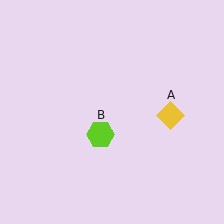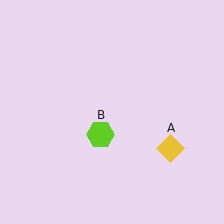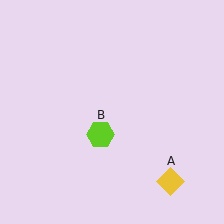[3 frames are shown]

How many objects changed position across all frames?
1 object changed position: yellow diamond (object A).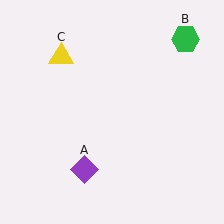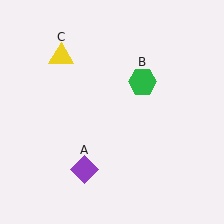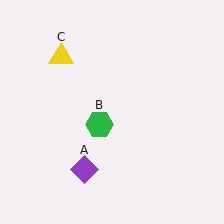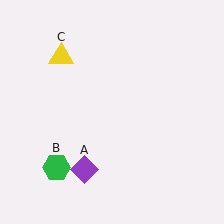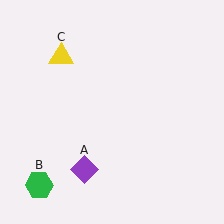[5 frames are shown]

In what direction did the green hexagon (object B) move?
The green hexagon (object B) moved down and to the left.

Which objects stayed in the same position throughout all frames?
Purple diamond (object A) and yellow triangle (object C) remained stationary.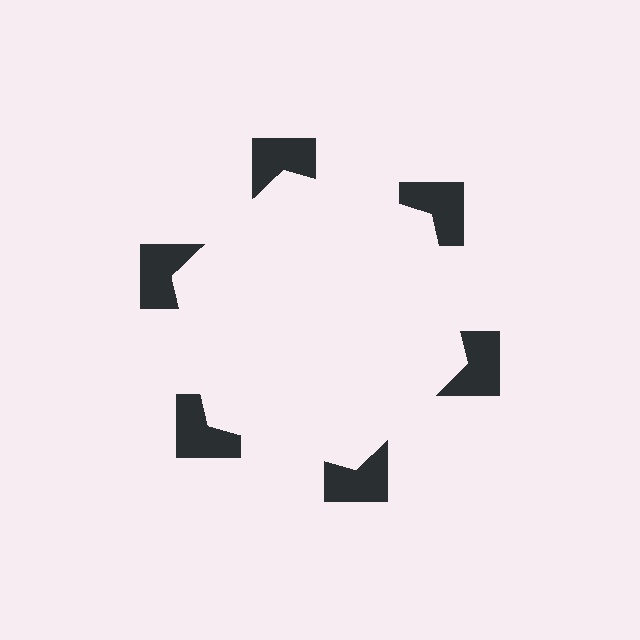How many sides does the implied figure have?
6 sides.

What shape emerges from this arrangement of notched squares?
An illusory hexagon — its edges are inferred from the aligned wedge cuts in the notched squares, not physically drawn.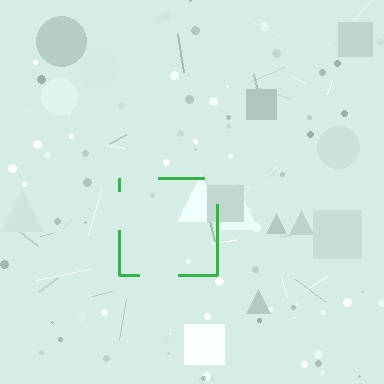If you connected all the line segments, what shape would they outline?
They would outline a square.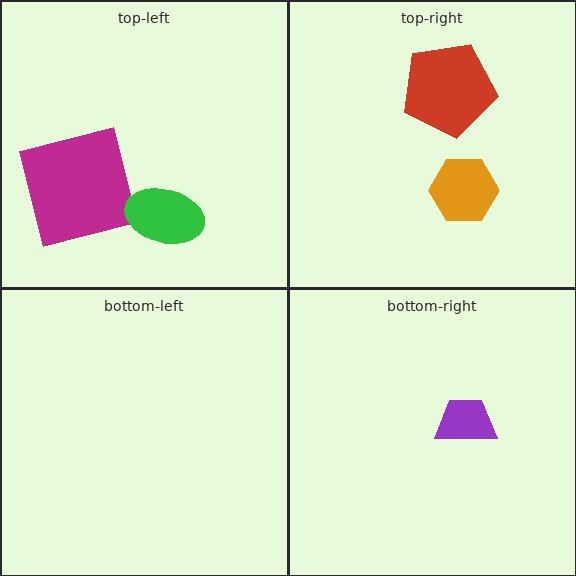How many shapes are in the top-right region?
2.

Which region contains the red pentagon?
The top-right region.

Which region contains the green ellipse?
The top-left region.